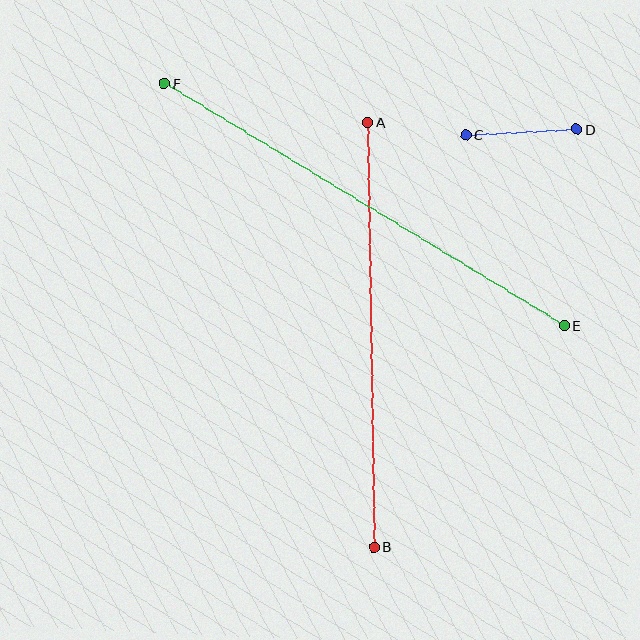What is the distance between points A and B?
The distance is approximately 425 pixels.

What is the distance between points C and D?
The distance is approximately 111 pixels.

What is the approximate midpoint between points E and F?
The midpoint is at approximately (364, 204) pixels.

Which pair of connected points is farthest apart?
Points E and F are farthest apart.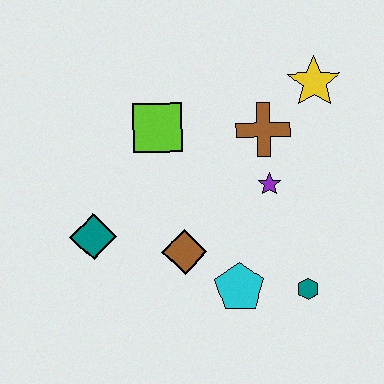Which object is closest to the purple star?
The brown cross is closest to the purple star.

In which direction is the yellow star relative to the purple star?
The yellow star is above the purple star.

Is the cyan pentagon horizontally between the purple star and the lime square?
Yes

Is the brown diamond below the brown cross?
Yes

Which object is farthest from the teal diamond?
The yellow star is farthest from the teal diamond.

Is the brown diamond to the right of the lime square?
Yes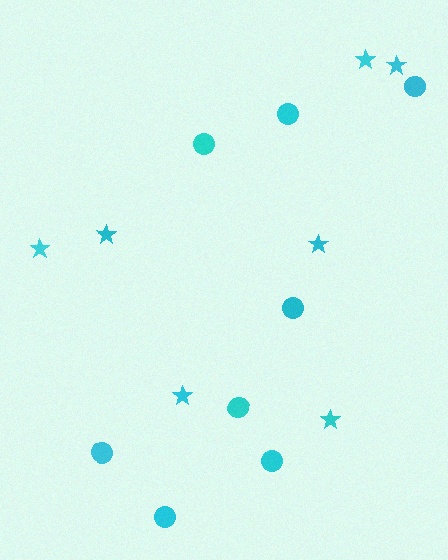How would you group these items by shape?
There are 2 groups: one group of circles (8) and one group of stars (7).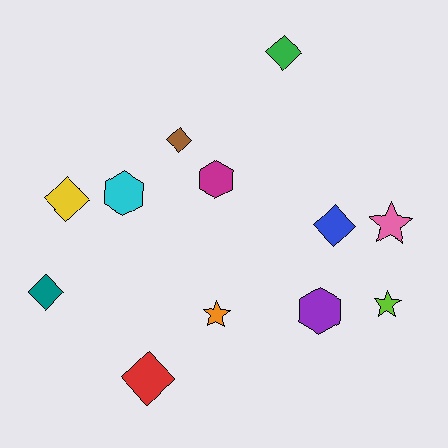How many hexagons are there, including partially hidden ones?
There are 3 hexagons.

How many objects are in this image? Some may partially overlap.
There are 12 objects.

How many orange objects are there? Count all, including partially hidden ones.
There is 1 orange object.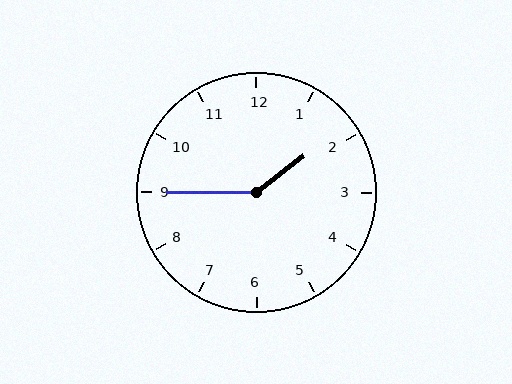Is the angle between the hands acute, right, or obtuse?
It is obtuse.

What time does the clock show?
1:45.